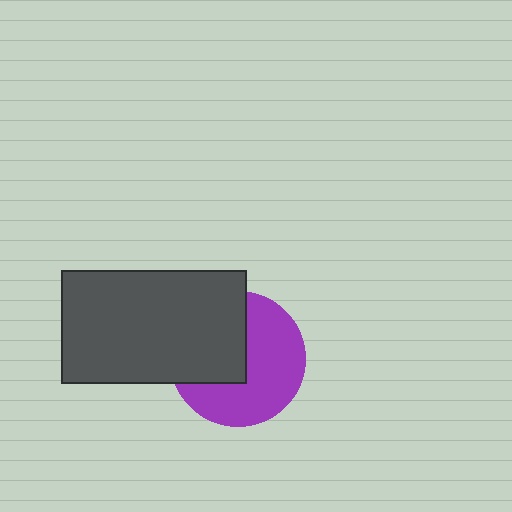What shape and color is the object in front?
The object in front is a dark gray rectangle.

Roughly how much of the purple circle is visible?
About half of it is visible (roughly 58%).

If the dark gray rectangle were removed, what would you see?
You would see the complete purple circle.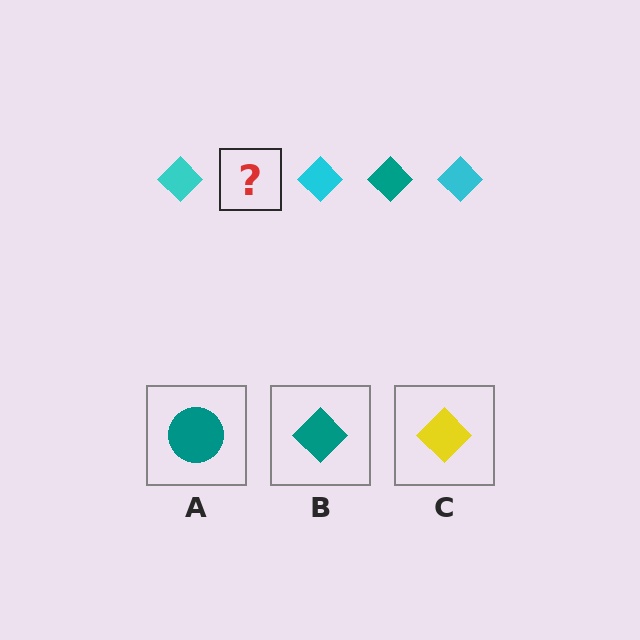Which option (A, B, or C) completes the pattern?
B.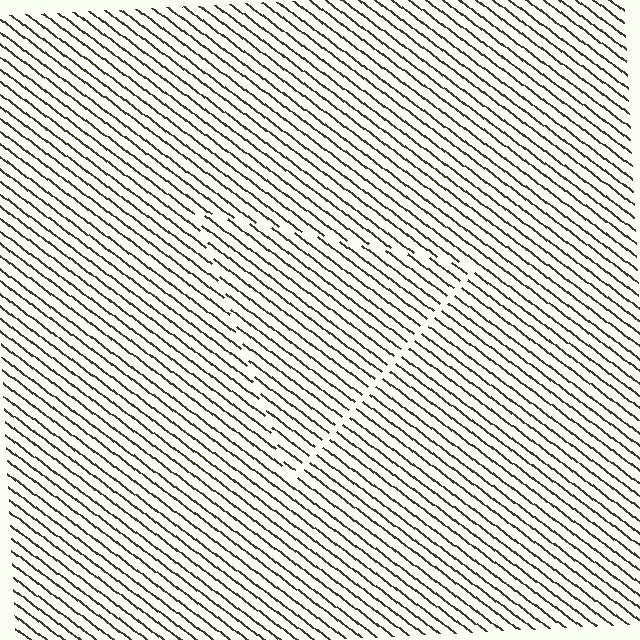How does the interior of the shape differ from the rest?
The interior of the shape contains the same grating, shifted by half a period — the contour is defined by the phase discontinuity where line-ends from the inner and outer gratings abut.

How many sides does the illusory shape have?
3 sides — the line-ends trace a triangle.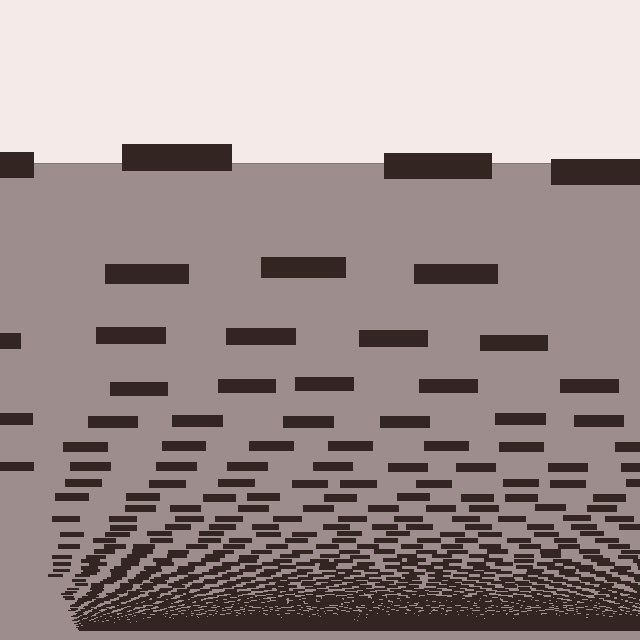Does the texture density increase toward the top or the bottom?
Density increases toward the bottom.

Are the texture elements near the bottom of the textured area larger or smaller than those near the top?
Smaller. The gradient is inverted — elements near the bottom are smaller and denser.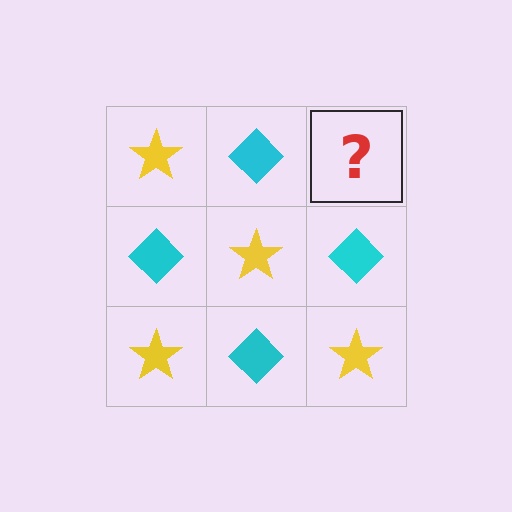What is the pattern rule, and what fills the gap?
The rule is that it alternates yellow star and cyan diamond in a checkerboard pattern. The gap should be filled with a yellow star.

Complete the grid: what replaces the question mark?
The question mark should be replaced with a yellow star.